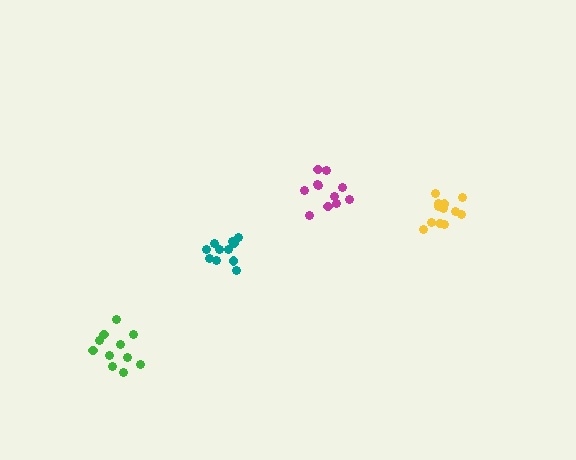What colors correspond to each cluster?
The clusters are colored: green, teal, yellow, magenta.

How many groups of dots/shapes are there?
There are 4 groups.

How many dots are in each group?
Group 1: 11 dots, Group 2: 11 dots, Group 3: 12 dots, Group 4: 11 dots (45 total).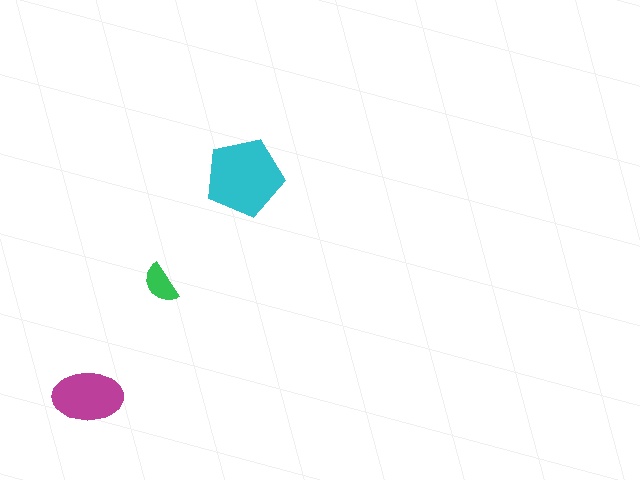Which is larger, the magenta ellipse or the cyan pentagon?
The cyan pentagon.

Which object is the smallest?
The green semicircle.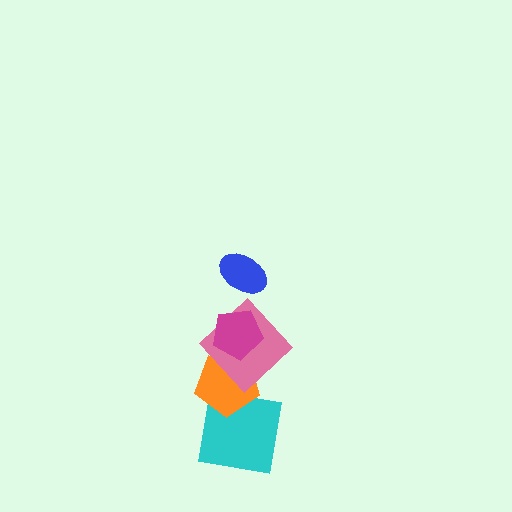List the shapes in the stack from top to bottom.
From top to bottom: the blue ellipse, the magenta pentagon, the pink diamond, the orange pentagon, the cyan square.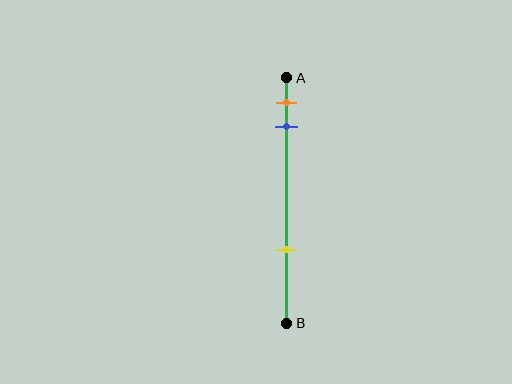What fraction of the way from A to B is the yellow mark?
The yellow mark is approximately 70% (0.7) of the way from A to B.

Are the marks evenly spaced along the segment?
No, the marks are not evenly spaced.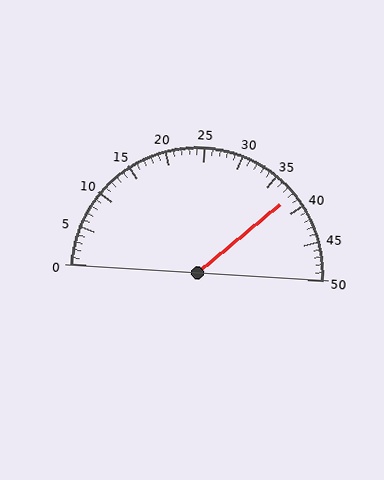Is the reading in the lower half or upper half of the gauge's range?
The reading is in the upper half of the range (0 to 50).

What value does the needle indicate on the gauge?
The needle indicates approximately 38.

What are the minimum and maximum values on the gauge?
The gauge ranges from 0 to 50.